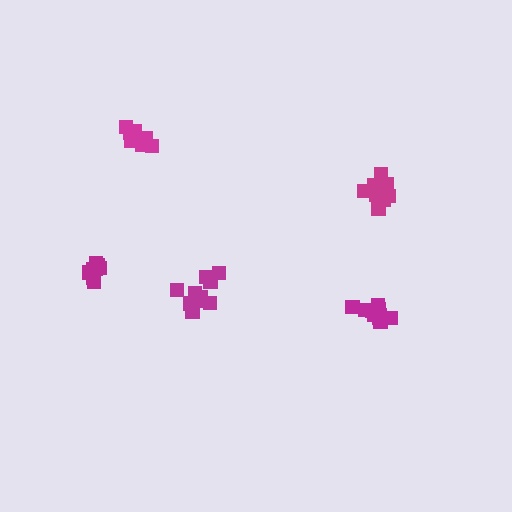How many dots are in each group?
Group 1: 8 dots, Group 2: 11 dots, Group 3: 8 dots, Group 4: 12 dots, Group 5: 10 dots (49 total).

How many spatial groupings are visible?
There are 5 spatial groupings.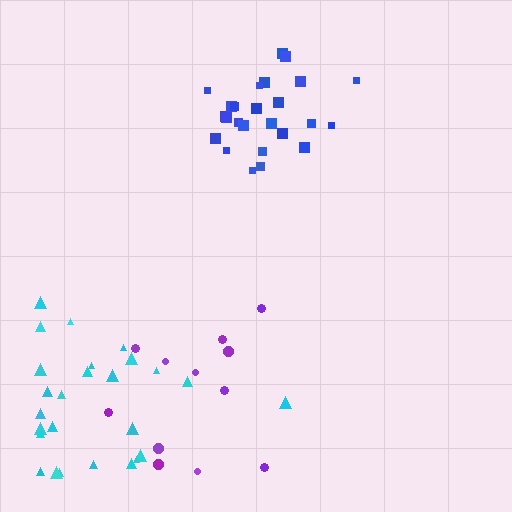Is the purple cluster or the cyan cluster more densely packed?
Cyan.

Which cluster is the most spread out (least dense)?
Purple.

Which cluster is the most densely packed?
Blue.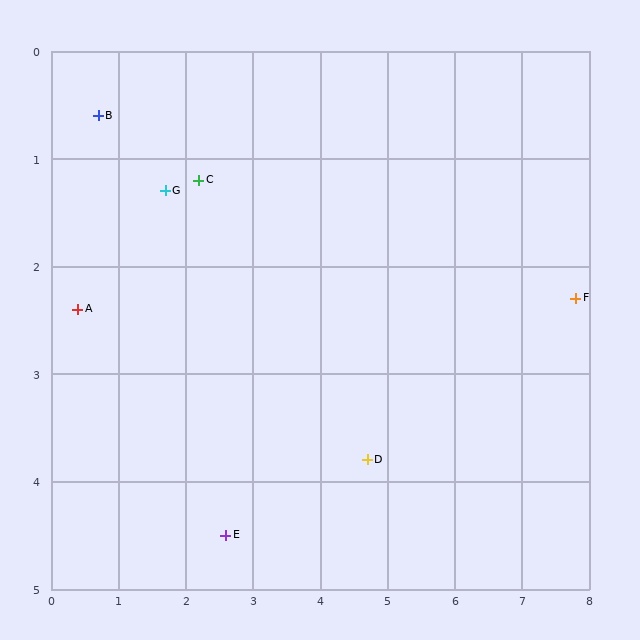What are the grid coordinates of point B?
Point B is at approximately (0.7, 0.6).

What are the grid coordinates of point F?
Point F is at approximately (7.8, 2.3).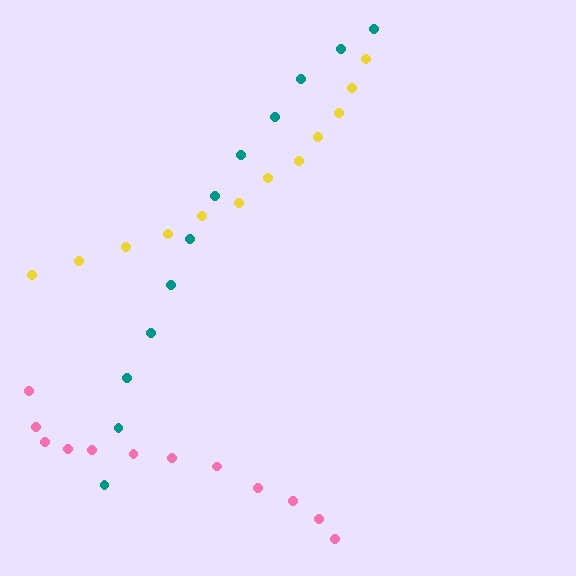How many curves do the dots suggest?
There are 3 distinct paths.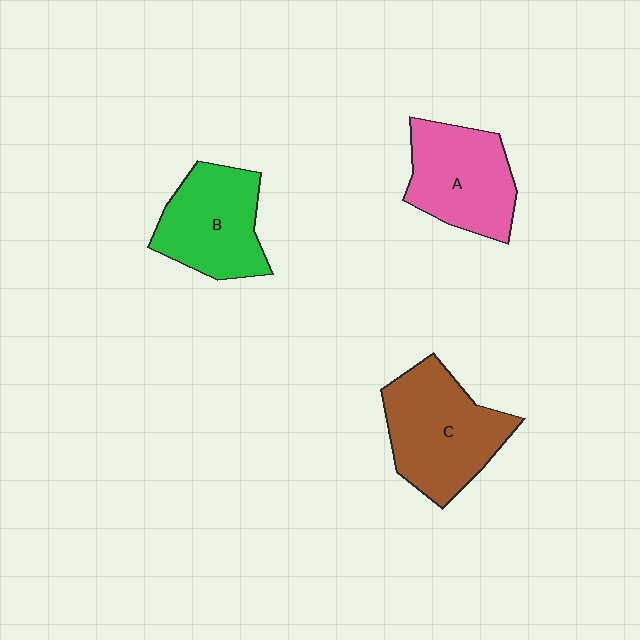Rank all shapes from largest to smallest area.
From largest to smallest: C (brown), A (pink), B (green).